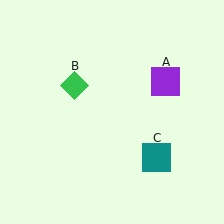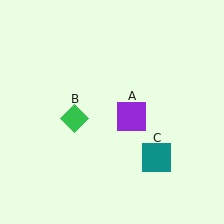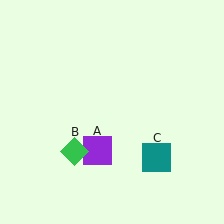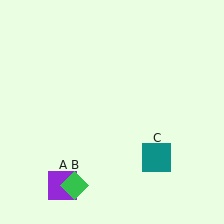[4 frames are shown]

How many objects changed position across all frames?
2 objects changed position: purple square (object A), green diamond (object B).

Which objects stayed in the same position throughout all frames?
Teal square (object C) remained stationary.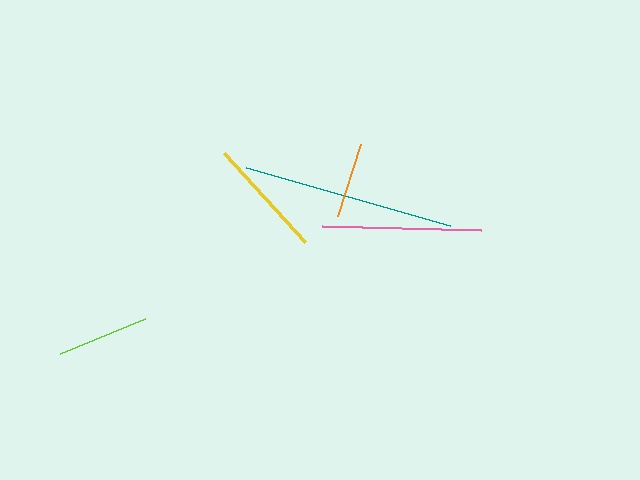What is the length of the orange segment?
The orange segment is approximately 75 pixels long.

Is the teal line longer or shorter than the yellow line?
The teal line is longer than the yellow line.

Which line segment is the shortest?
The orange line is the shortest at approximately 75 pixels.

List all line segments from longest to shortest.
From longest to shortest: teal, pink, yellow, lime, orange.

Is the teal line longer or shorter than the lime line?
The teal line is longer than the lime line.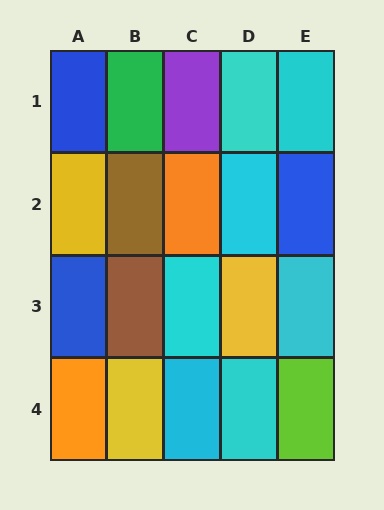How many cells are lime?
1 cell is lime.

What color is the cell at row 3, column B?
Brown.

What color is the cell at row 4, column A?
Orange.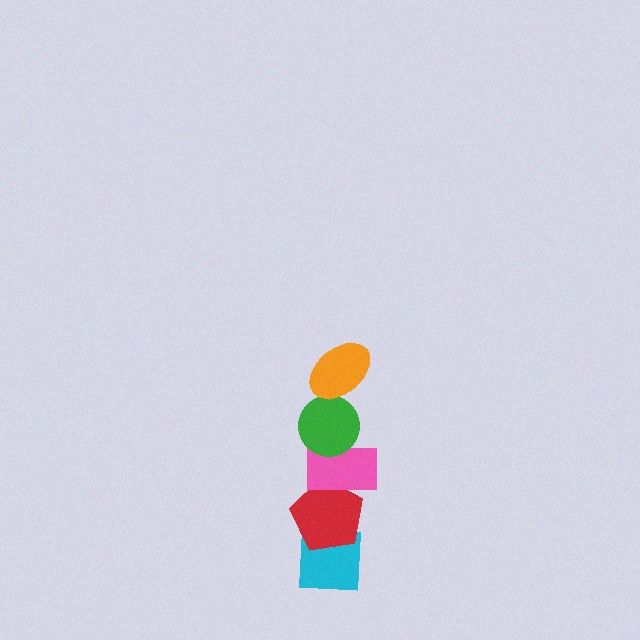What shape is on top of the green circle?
The orange ellipse is on top of the green circle.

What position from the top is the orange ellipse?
The orange ellipse is 1st from the top.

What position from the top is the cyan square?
The cyan square is 5th from the top.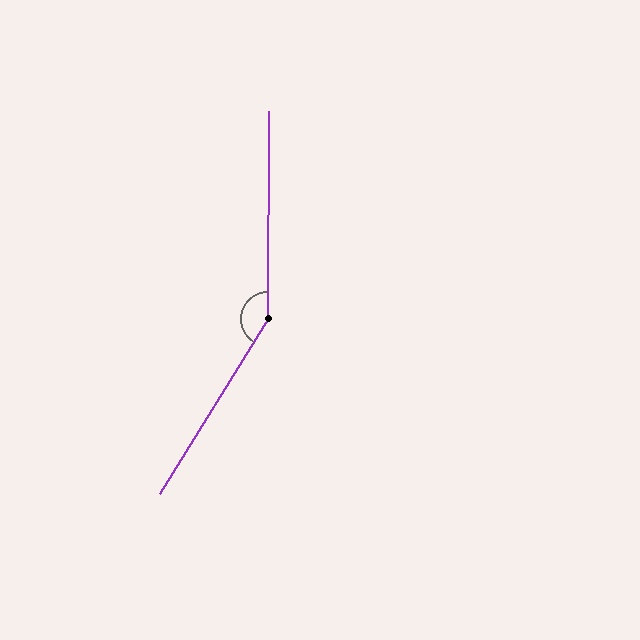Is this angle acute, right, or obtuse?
It is obtuse.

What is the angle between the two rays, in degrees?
Approximately 149 degrees.